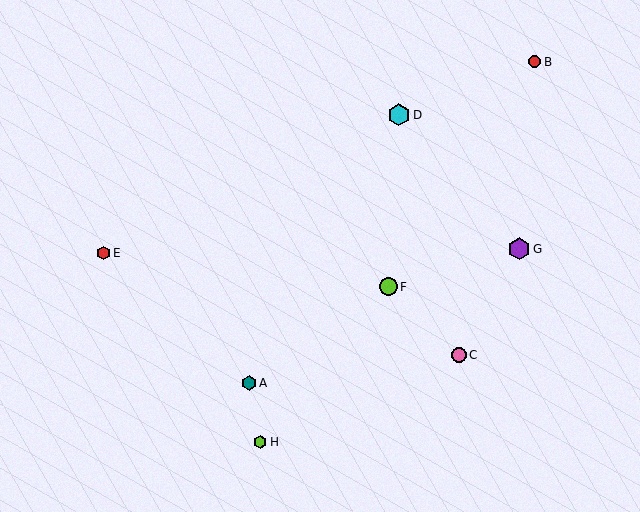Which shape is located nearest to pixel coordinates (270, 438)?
The lime hexagon (labeled H) at (260, 442) is nearest to that location.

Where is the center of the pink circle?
The center of the pink circle is at (459, 355).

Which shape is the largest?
The purple hexagon (labeled G) is the largest.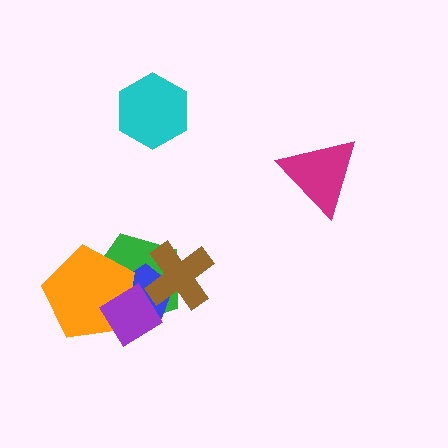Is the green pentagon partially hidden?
Yes, it is partially covered by another shape.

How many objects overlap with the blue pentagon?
4 objects overlap with the blue pentagon.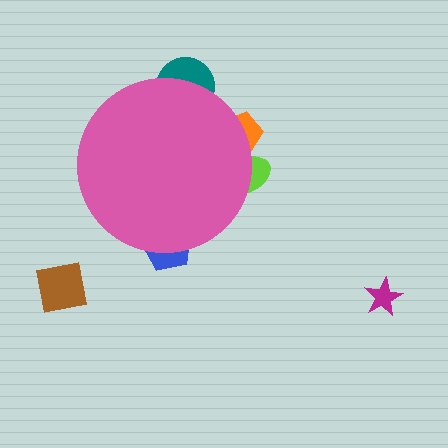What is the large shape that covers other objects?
A pink circle.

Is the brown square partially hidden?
No, the brown square is fully visible.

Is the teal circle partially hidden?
Yes, the teal circle is partially hidden behind the pink circle.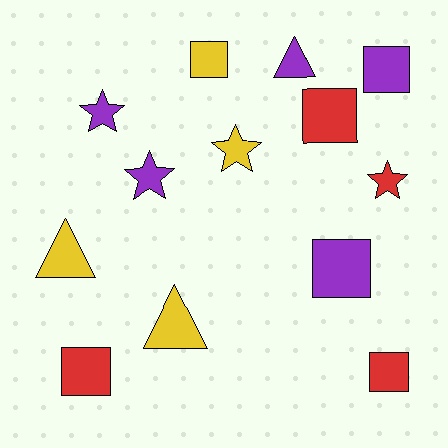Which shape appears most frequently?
Square, with 6 objects.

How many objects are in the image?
There are 13 objects.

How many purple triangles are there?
There is 1 purple triangle.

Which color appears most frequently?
Purple, with 5 objects.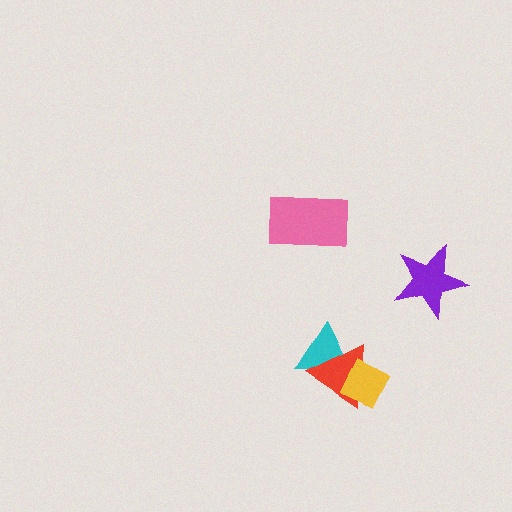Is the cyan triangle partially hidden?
Yes, it is partially covered by another shape.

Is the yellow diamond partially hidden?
No, no other shape covers it.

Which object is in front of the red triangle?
The yellow diamond is in front of the red triangle.